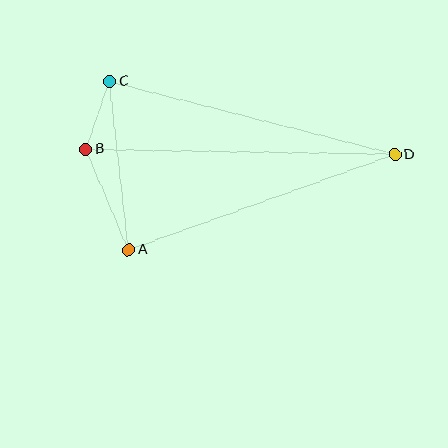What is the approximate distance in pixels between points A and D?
The distance between A and D is approximately 283 pixels.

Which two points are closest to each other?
Points B and C are closest to each other.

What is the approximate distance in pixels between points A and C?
The distance between A and C is approximately 170 pixels.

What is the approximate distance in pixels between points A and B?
The distance between A and B is approximately 109 pixels.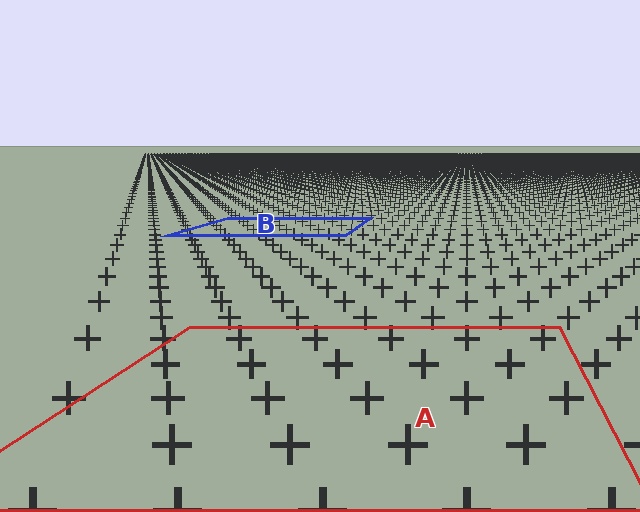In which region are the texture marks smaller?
The texture marks are smaller in region B, because it is farther away.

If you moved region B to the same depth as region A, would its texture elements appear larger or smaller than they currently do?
They would appear larger. At a closer depth, the same texture elements are projected at a bigger on-screen size.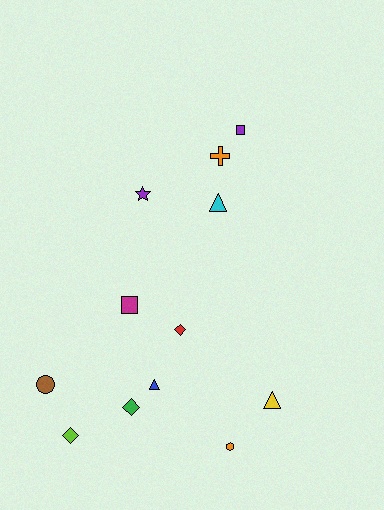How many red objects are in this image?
There is 1 red object.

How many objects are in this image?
There are 12 objects.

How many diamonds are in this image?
There are 3 diamonds.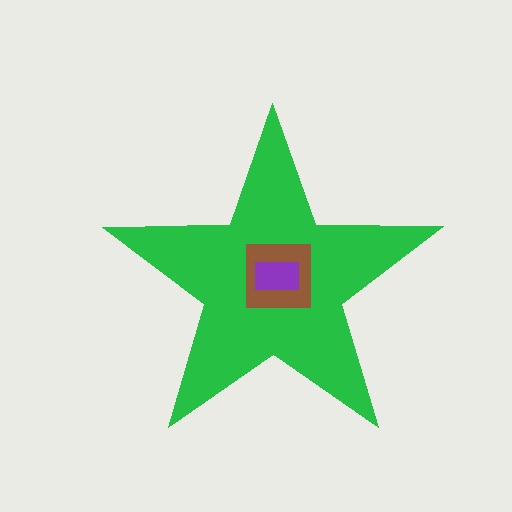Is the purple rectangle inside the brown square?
Yes.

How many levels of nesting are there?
3.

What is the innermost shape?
The purple rectangle.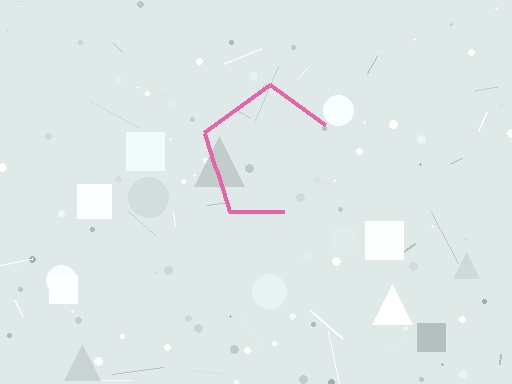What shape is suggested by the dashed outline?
The dashed outline suggests a pentagon.